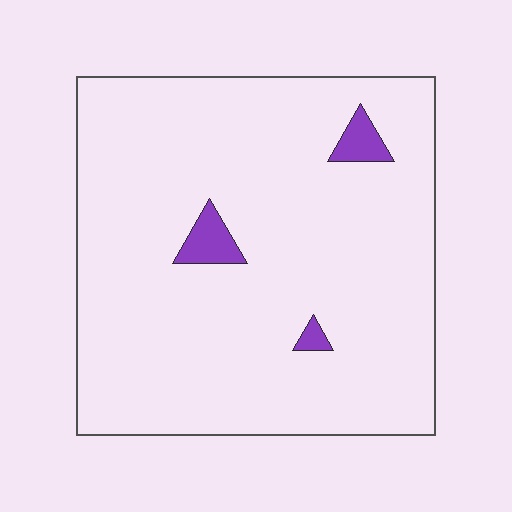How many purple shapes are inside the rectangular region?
3.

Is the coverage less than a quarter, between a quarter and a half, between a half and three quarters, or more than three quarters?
Less than a quarter.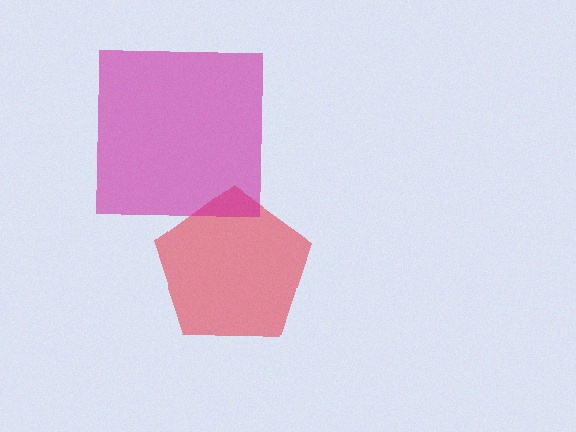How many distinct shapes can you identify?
There are 2 distinct shapes: a red pentagon, a magenta square.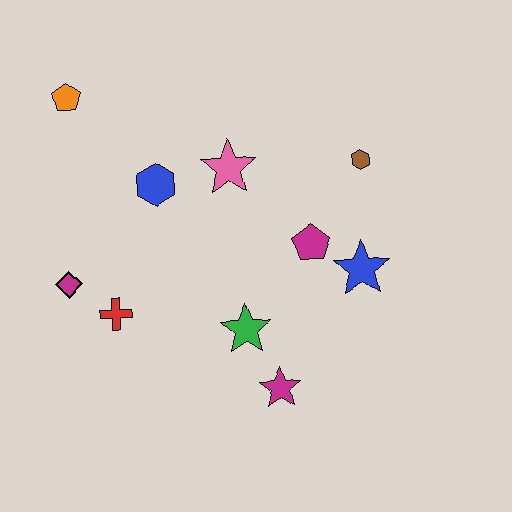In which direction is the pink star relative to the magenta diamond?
The pink star is to the right of the magenta diamond.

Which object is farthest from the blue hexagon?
The magenta star is farthest from the blue hexagon.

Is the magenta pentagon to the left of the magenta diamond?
No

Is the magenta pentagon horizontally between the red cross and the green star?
No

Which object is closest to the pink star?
The blue hexagon is closest to the pink star.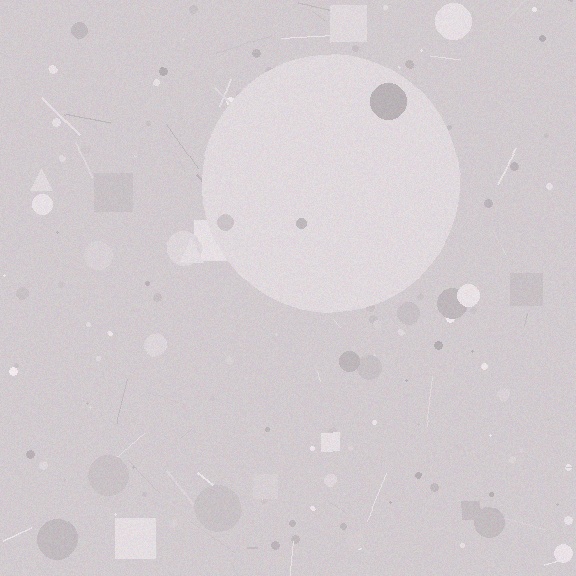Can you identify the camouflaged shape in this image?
The camouflaged shape is a circle.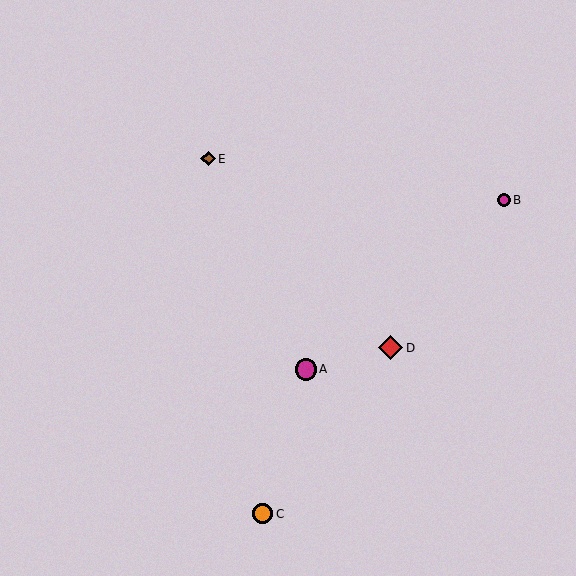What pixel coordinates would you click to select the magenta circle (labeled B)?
Click at (504, 200) to select the magenta circle B.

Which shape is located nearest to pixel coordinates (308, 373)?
The magenta circle (labeled A) at (306, 369) is nearest to that location.